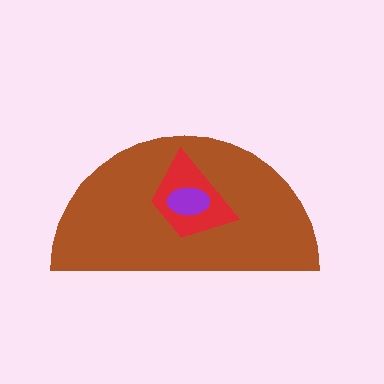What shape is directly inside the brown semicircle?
The red trapezoid.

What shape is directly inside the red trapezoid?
The purple ellipse.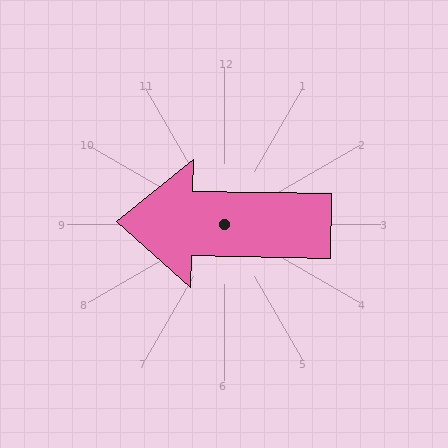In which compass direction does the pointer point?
West.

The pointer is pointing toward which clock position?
Roughly 9 o'clock.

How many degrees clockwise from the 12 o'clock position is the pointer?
Approximately 271 degrees.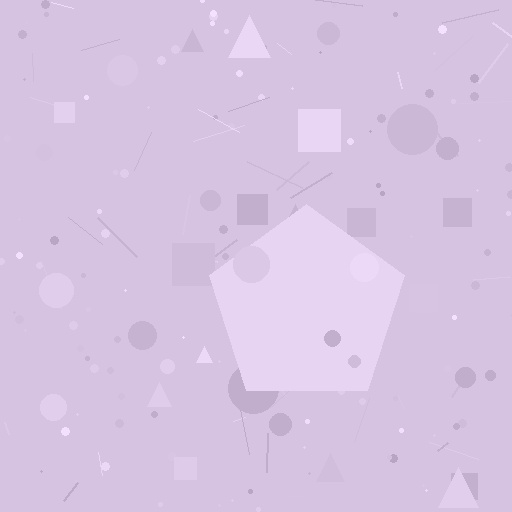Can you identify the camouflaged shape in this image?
The camouflaged shape is a pentagon.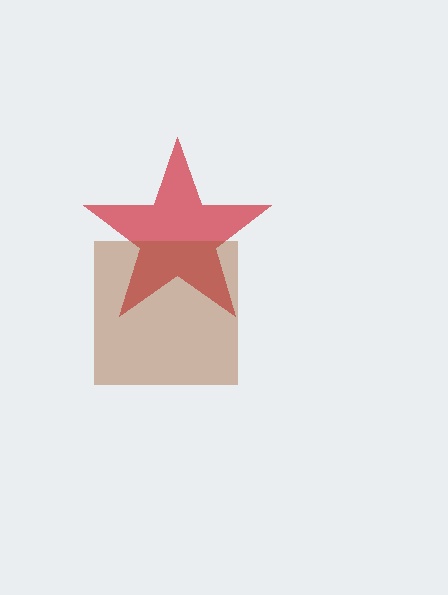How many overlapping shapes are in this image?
There are 2 overlapping shapes in the image.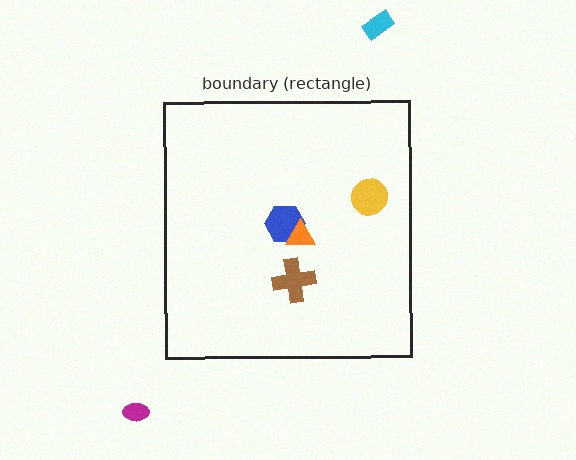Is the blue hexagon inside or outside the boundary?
Inside.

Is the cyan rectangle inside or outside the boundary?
Outside.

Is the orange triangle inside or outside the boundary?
Inside.